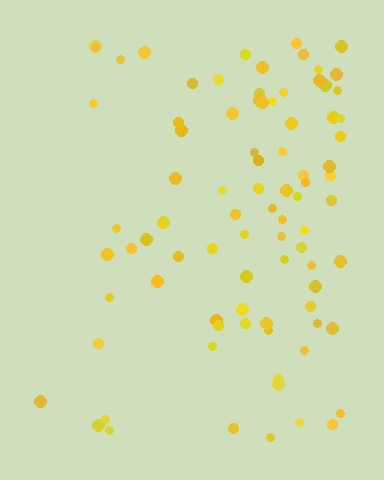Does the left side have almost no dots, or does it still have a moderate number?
Still a moderate number, just noticeably fewer than the right.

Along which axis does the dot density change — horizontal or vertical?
Horizontal.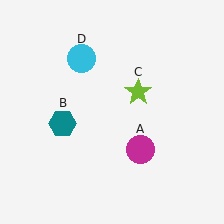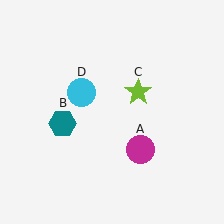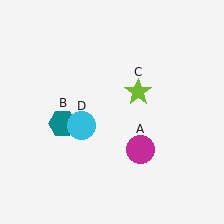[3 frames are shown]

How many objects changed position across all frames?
1 object changed position: cyan circle (object D).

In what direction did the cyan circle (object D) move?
The cyan circle (object D) moved down.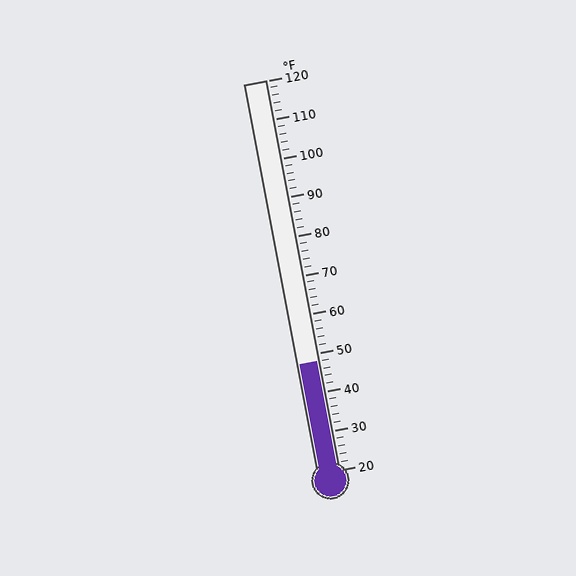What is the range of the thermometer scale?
The thermometer scale ranges from 20°F to 120°F.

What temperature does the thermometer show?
The thermometer shows approximately 48°F.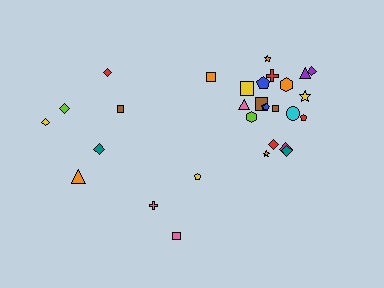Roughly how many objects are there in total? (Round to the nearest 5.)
Roughly 30 objects in total.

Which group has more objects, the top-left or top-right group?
The top-right group.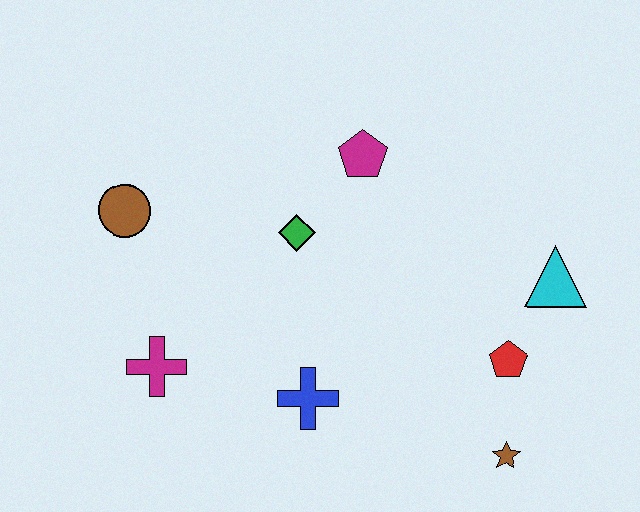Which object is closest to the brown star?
The red pentagon is closest to the brown star.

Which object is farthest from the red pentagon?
The brown circle is farthest from the red pentagon.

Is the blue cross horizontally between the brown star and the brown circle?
Yes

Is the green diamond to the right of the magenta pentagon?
No